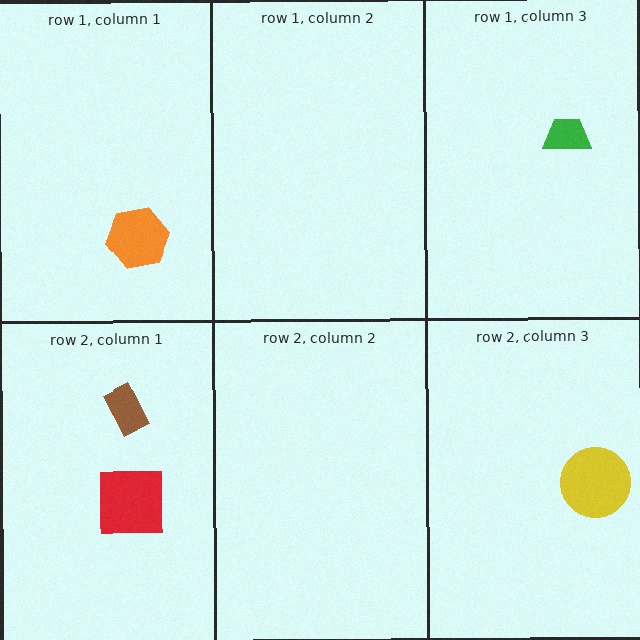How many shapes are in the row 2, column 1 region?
2.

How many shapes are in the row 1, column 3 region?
1.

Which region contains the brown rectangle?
The row 2, column 1 region.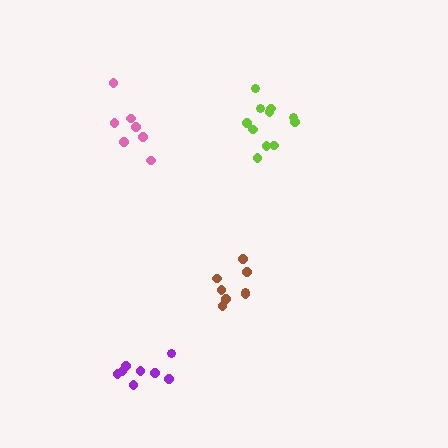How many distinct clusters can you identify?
There are 4 distinct clusters.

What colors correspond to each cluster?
The clusters are colored: brown, pink, lime, purple.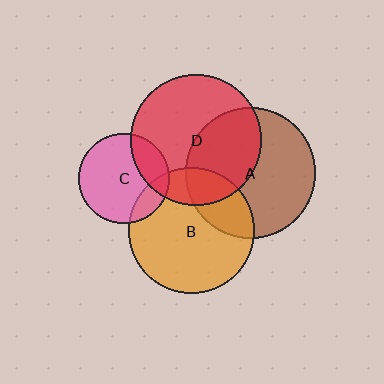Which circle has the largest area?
Circle D (red).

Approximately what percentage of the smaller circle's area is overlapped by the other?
Approximately 25%.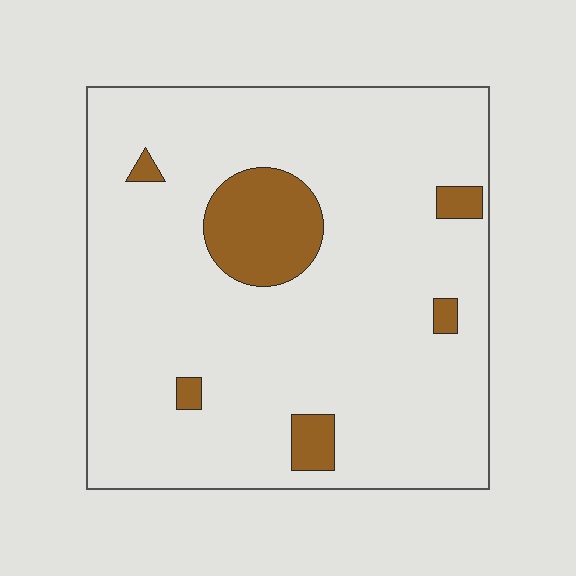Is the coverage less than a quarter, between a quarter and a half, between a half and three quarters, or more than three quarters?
Less than a quarter.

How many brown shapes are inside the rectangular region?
6.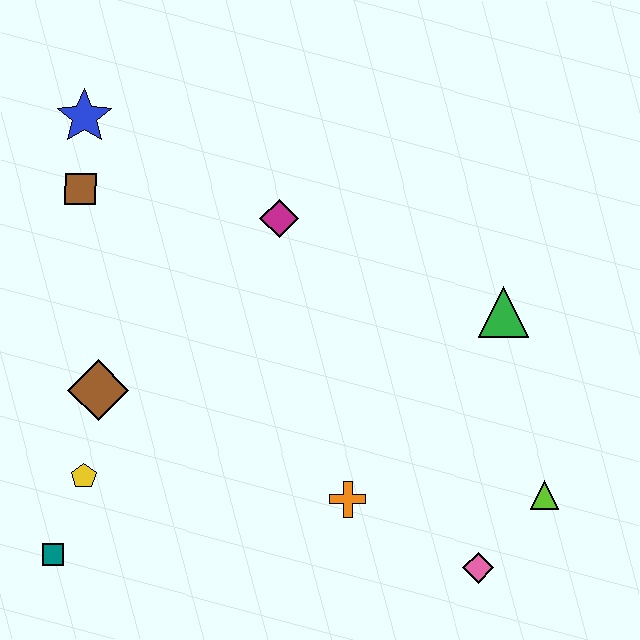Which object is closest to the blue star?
The brown square is closest to the blue star.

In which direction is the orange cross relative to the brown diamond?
The orange cross is to the right of the brown diamond.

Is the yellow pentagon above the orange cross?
Yes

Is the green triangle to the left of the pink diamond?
No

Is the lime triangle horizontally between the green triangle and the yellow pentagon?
No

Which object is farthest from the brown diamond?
The lime triangle is farthest from the brown diamond.